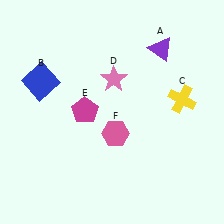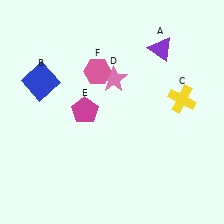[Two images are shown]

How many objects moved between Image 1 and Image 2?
1 object moved between the two images.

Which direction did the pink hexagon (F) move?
The pink hexagon (F) moved up.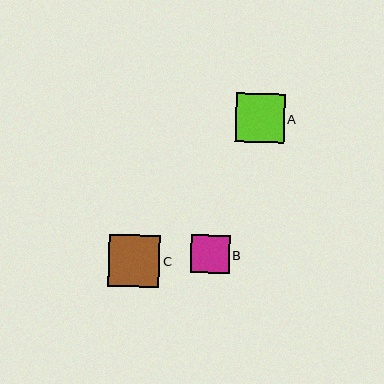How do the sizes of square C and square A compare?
Square C and square A are approximately the same size.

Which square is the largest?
Square C is the largest with a size of approximately 52 pixels.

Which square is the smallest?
Square B is the smallest with a size of approximately 39 pixels.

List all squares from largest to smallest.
From largest to smallest: C, A, B.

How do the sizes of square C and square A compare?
Square C and square A are approximately the same size.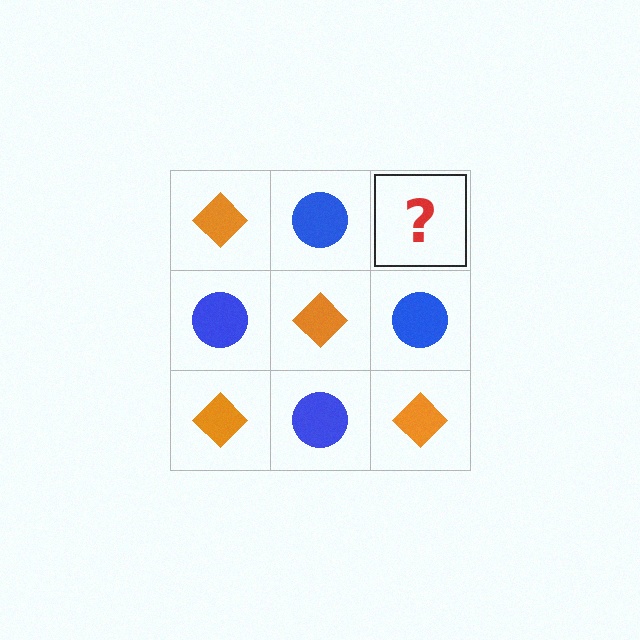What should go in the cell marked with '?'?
The missing cell should contain an orange diamond.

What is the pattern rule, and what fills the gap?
The rule is that it alternates orange diamond and blue circle in a checkerboard pattern. The gap should be filled with an orange diamond.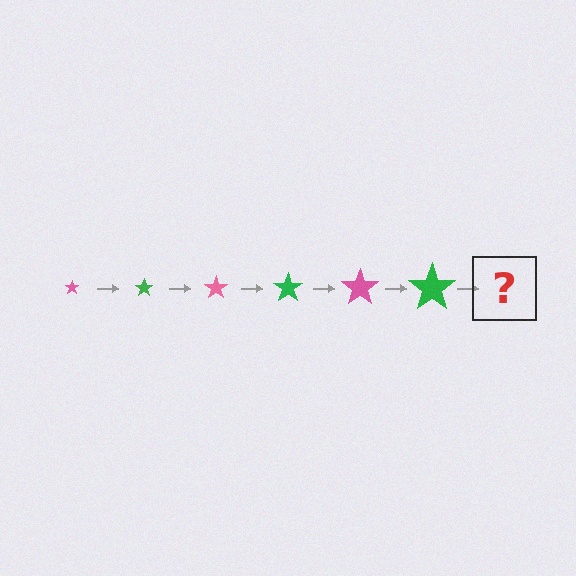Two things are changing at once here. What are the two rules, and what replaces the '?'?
The two rules are that the star grows larger each step and the color cycles through pink and green. The '?' should be a pink star, larger than the previous one.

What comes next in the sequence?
The next element should be a pink star, larger than the previous one.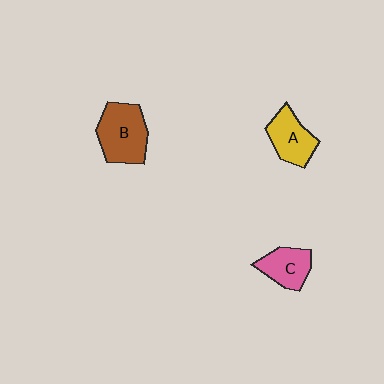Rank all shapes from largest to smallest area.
From largest to smallest: B (brown), A (yellow), C (pink).